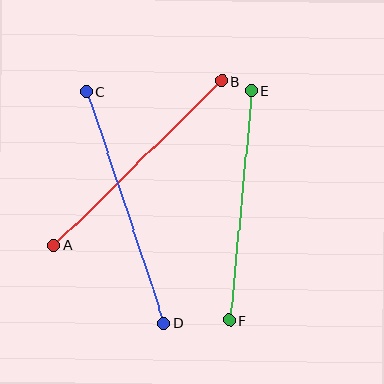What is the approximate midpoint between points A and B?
The midpoint is at approximately (138, 163) pixels.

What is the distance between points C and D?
The distance is approximately 244 pixels.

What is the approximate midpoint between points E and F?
The midpoint is at approximately (240, 205) pixels.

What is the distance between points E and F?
The distance is approximately 231 pixels.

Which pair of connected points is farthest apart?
Points C and D are farthest apart.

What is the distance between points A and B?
The distance is approximately 235 pixels.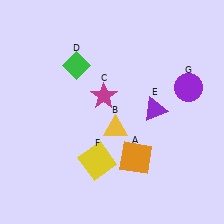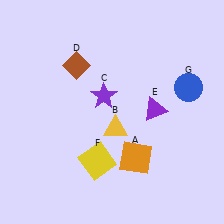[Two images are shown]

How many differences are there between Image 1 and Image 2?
There are 3 differences between the two images.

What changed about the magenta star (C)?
In Image 1, C is magenta. In Image 2, it changed to purple.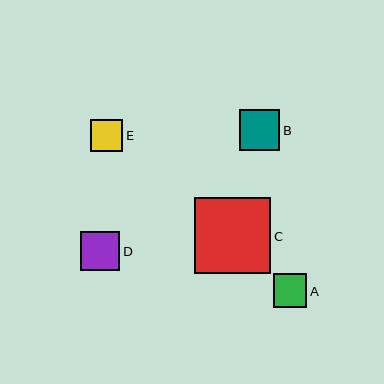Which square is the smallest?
Square E is the smallest with a size of approximately 32 pixels.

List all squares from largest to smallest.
From largest to smallest: C, B, D, A, E.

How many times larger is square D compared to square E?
Square D is approximately 1.2 times the size of square E.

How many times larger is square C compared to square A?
Square C is approximately 2.3 times the size of square A.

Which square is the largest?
Square C is the largest with a size of approximately 76 pixels.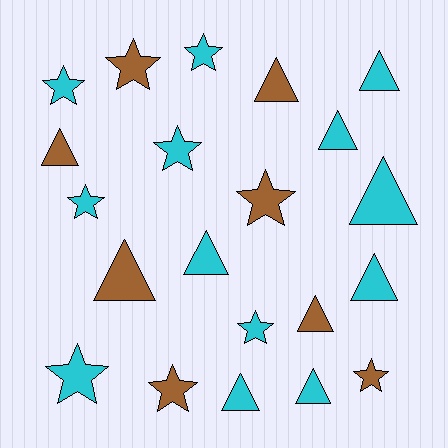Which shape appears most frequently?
Triangle, with 11 objects.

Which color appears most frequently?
Cyan, with 13 objects.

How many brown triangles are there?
There are 4 brown triangles.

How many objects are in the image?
There are 21 objects.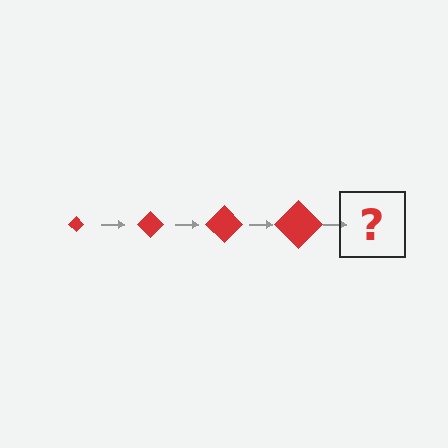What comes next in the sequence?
The next element should be a red diamond, larger than the previous one.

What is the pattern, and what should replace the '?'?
The pattern is that the diamond gets progressively larger each step. The '?' should be a red diamond, larger than the previous one.